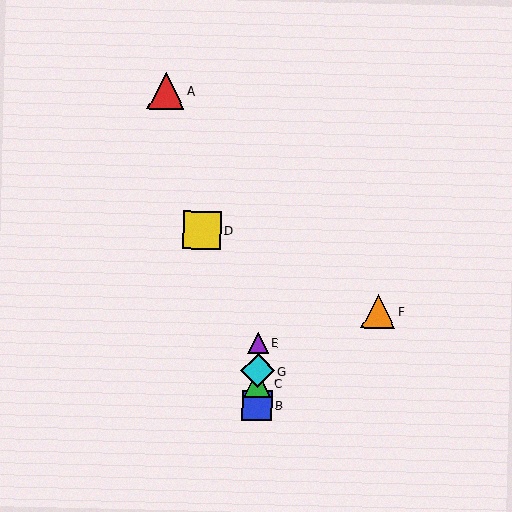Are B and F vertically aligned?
No, B is at x≈257 and F is at x≈378.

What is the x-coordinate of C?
Object C is at x≈257.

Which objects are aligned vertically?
Objects B, C, E, G are aligned vertically.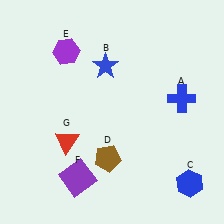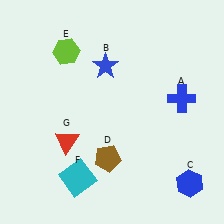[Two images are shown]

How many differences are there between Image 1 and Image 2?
There are 2 differences between the two images.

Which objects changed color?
E changed from purple to lime. F changed from purple to cyan.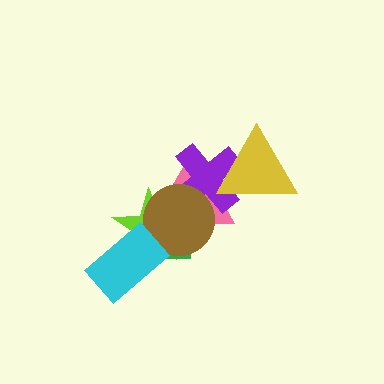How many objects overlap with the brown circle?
4 objects overlap with the brown circle.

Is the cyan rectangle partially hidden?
No, no other shape covers it.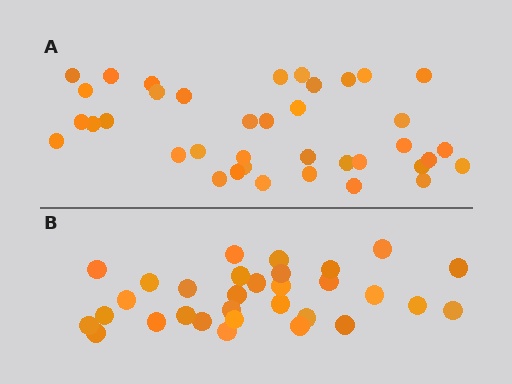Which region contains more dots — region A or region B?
Region A (the top region) has more dots.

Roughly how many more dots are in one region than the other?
Region A has roughly 8 or so more dots than region B.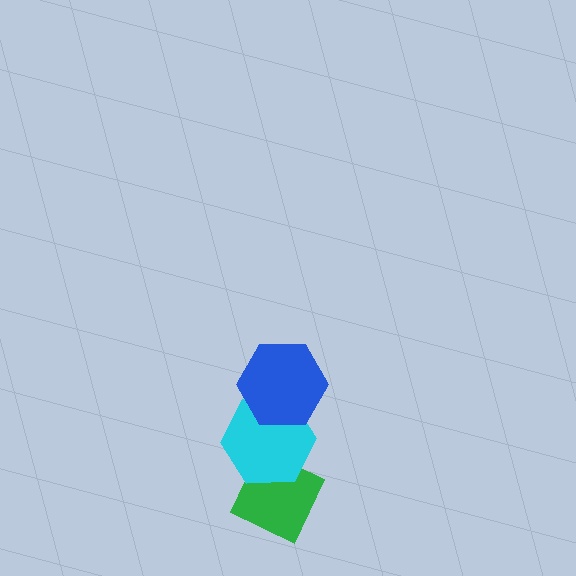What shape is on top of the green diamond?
The cyan hexagon is on top of the green diamond.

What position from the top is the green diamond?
The green diamond is 3rd from the top.